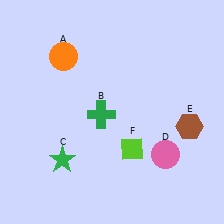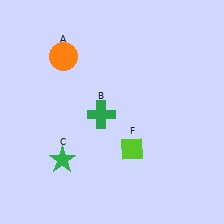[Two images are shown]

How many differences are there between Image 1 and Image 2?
There are 2 differences between the two images.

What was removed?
The brown hexagon (E), the pink circle (D) were removed in Image 2.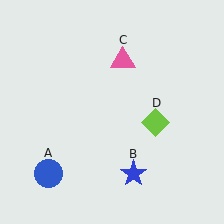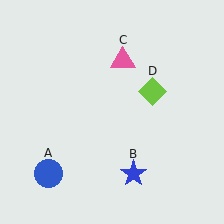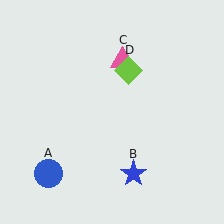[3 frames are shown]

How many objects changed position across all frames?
1 object changed position: lime diamond (object D).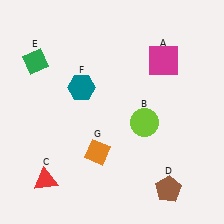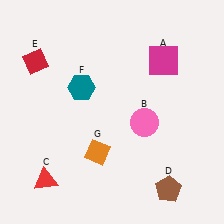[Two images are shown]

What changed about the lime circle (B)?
In Image 1, B is lime. In Image 2, it changed to pink.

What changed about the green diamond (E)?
In Image 1, E is green. In Image 2, it changed to red.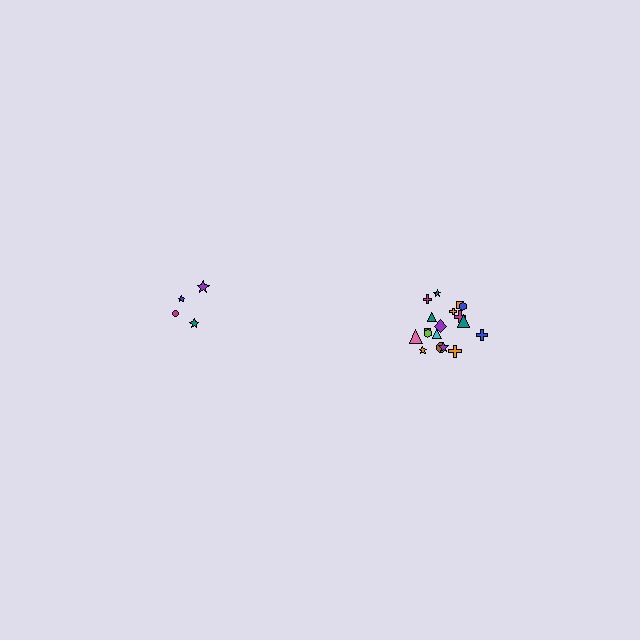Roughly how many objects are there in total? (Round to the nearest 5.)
Roughly 20 objects in total.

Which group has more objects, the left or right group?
The right group.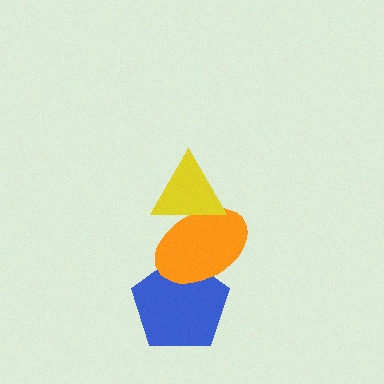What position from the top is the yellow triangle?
The yellow triangle is 1st from the top.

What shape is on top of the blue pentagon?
The orange ellipse is on top of the blue pentagon.